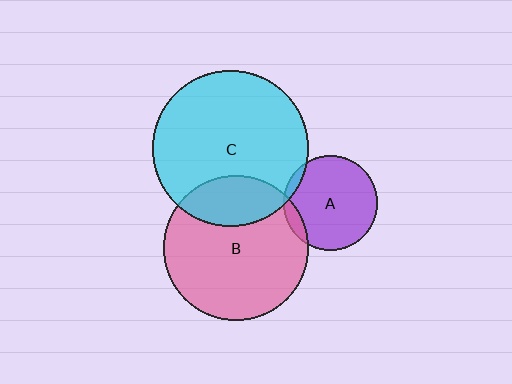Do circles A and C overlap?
Yes.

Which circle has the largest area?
Circle C (cyan).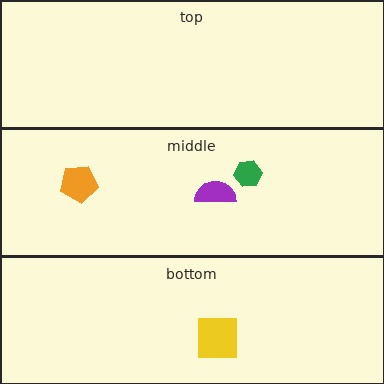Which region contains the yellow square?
The bottom region.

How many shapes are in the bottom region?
1.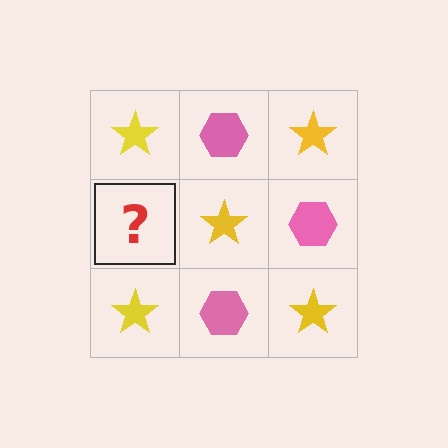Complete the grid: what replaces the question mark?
The question mark should be replaced with a pink hexagon.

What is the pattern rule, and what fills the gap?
The rule is that it alternates yellow star and pink hexagon in a checkerboard pattern. The gap should be filled with a pink hexagon.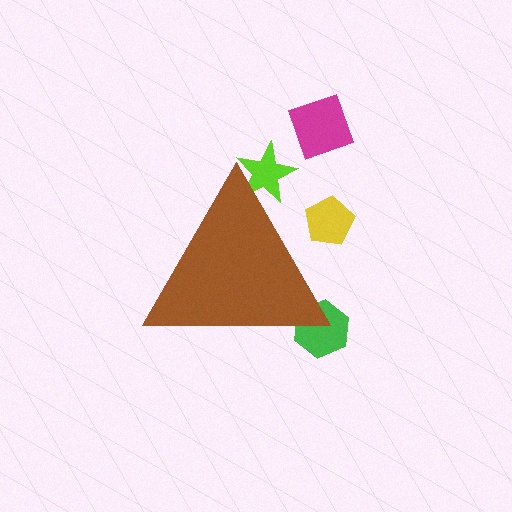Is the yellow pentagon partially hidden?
Yes, the yellow pentagon is partially hidden behind the brown triangle.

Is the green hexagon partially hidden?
Yes, the green hexagon is partially hidden behind the brown triangle.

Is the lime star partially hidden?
Yes, the lime star is partially hidden behind the brown triangle.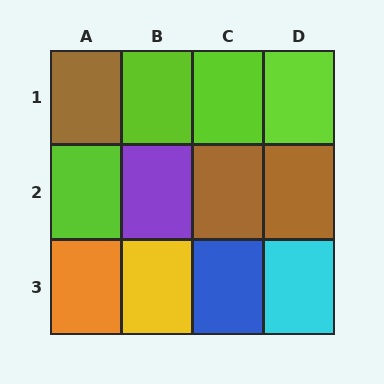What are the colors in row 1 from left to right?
Brown, lime, lime, lime.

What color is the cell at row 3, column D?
Cyan.